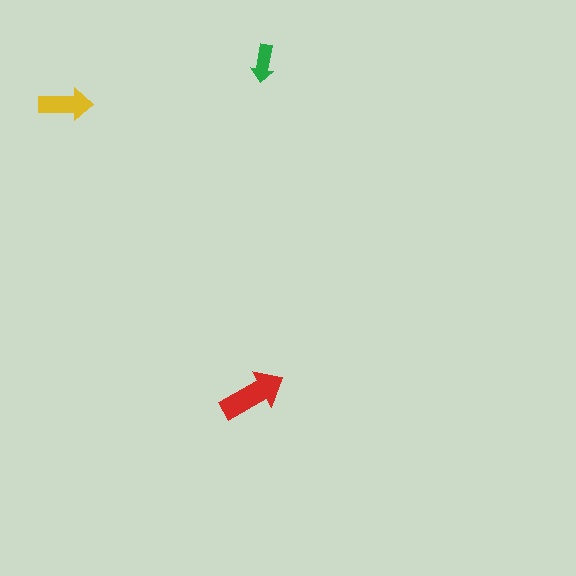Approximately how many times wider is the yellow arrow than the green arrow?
About 1.5 times wider.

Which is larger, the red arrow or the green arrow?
The red one.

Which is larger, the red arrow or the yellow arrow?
The red one.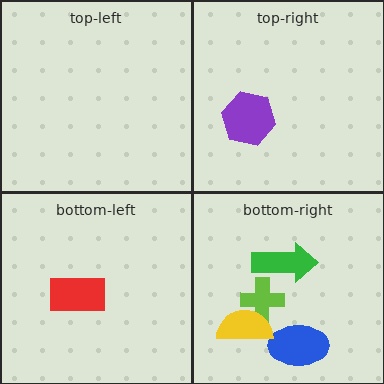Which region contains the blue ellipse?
The bottom-right region.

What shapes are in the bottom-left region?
The red rectangle.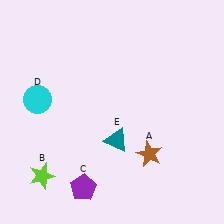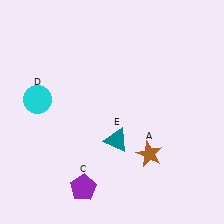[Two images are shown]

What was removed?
The lime star (B) was removed in Image 2.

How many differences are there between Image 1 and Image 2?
There is 1 difference between the two images.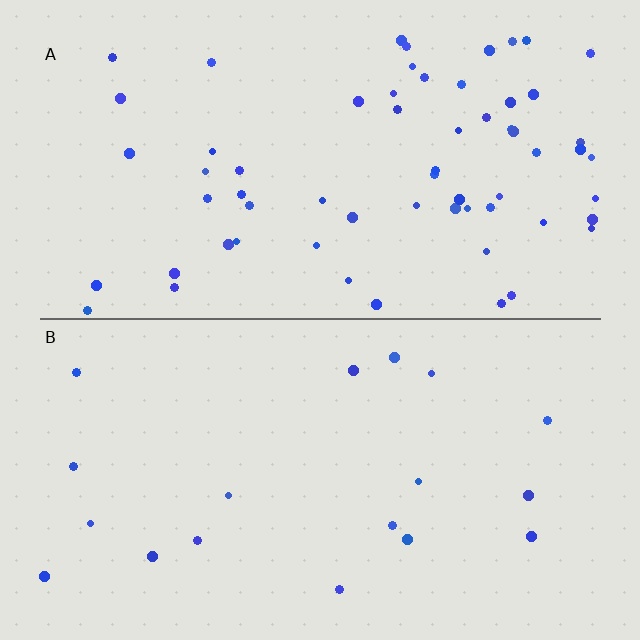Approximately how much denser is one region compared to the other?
Approximately 3.4× — region A over region B.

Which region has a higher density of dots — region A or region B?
A (the top).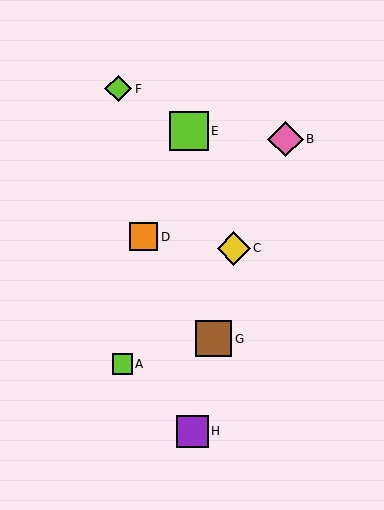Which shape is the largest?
The lime square (labeled E) is the largest.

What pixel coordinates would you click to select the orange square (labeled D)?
Click at (144, 237) to select the orange square D.